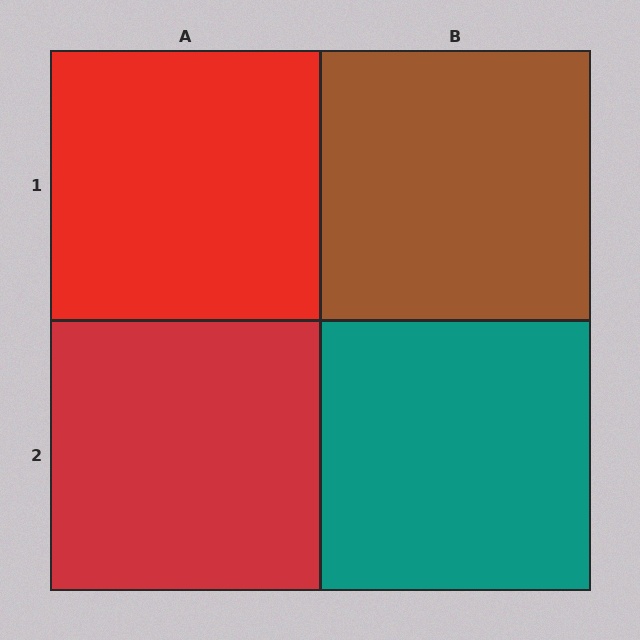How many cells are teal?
1 cell is teal.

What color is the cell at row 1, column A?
Red.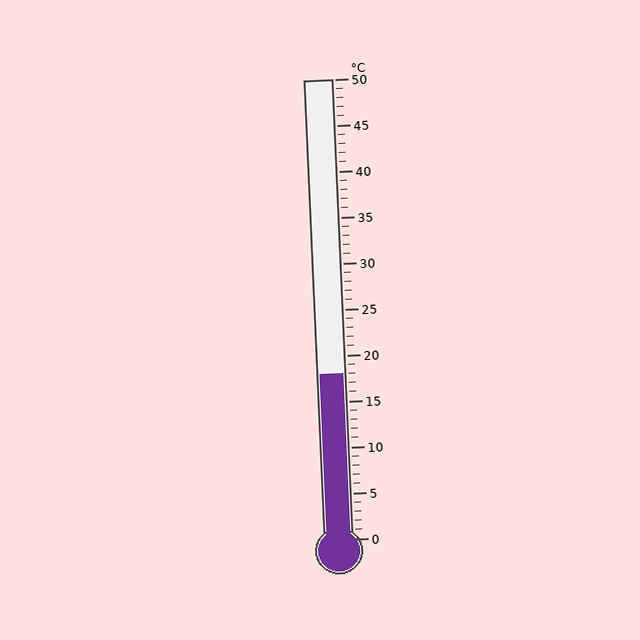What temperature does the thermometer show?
The thermometer shows approximately 18°C.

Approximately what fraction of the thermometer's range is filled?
The thermometer is filled to approximately 35% of its range.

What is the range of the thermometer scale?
The thermometer scale ranges from 0°C to 50°C.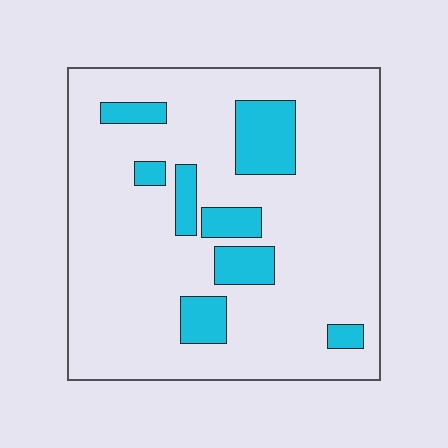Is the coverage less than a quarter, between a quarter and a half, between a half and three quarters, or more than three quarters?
Less than a quarter.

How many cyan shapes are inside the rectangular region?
8.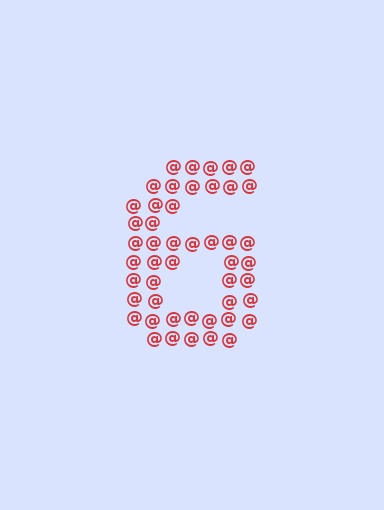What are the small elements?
The small elements are at signs.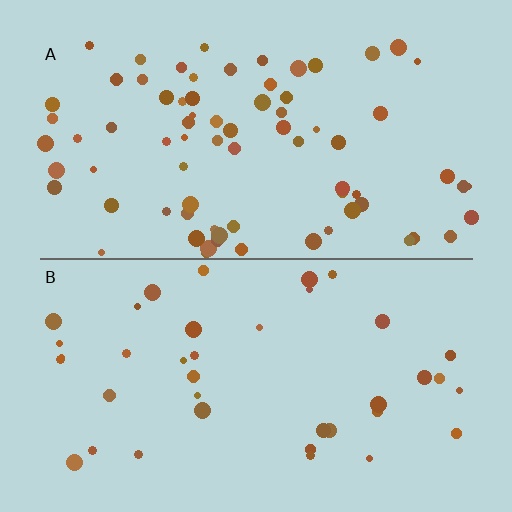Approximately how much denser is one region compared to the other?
Approximately 2.0× — region A over region B.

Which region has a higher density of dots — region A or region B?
A (the top).